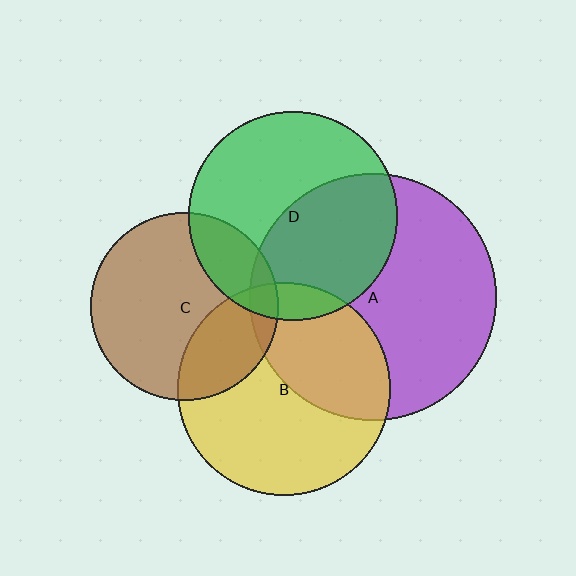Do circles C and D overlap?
Yes.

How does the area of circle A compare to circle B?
Approximately 1.3 times.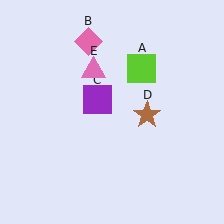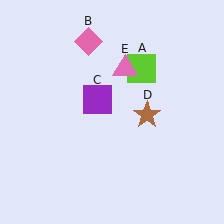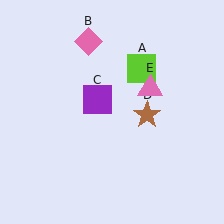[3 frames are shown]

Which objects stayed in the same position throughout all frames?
Lime square (object A) and pink diamond (object B) and purple square (object C) and brown star (object D) remained stationary.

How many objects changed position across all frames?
1 object changed position: pink triangle (object E).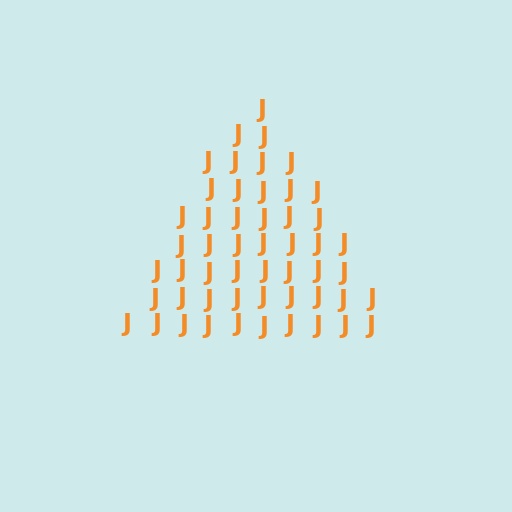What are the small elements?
The small elements are letter J's.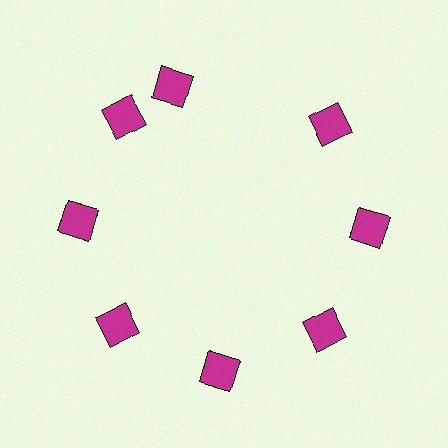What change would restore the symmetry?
The symmetry would be restored by rotating it back into even spacing with its neighbors so that all 8 diamonds sit at equal angles and equal distance from the center.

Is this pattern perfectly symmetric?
No. The 8 magenta diamonds are arranged in a ring, but one element near the 12 o'clock position is rotated out of alignment along the ring, breaking the 8-fold rotational symmetry.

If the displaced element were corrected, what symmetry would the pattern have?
It would have 8-fold rotational symmetry — the pattern would map onto itself every 45 degrees.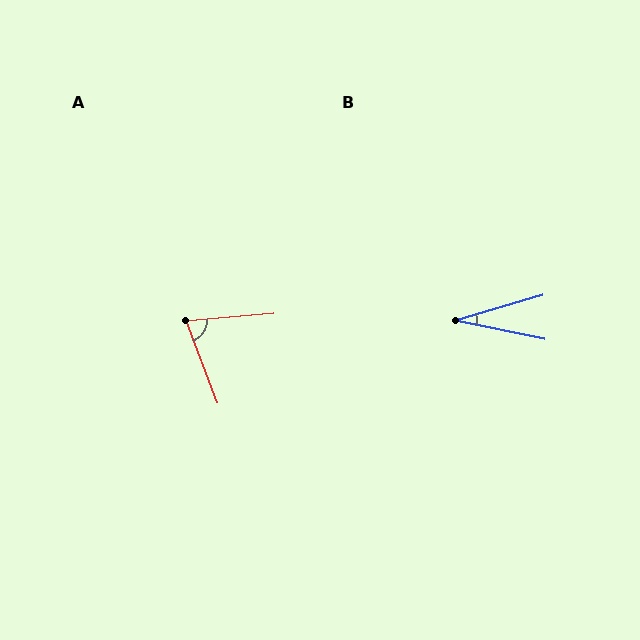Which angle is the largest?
A, at approximately 74 degrees.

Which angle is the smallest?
B, at approximately 28 degrees.